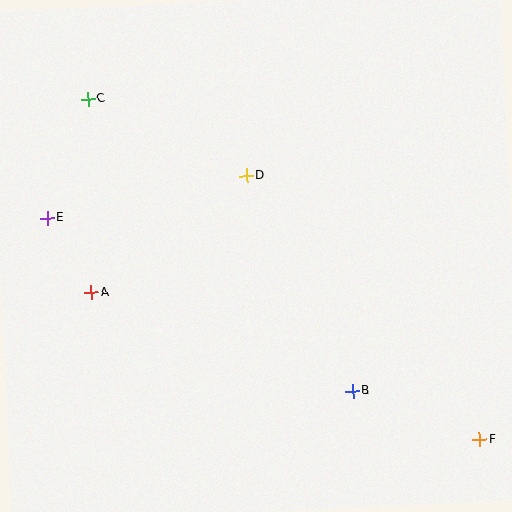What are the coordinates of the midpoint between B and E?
The midpoint between B and E is at (200, 304).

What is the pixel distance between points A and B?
The distance between A and B is 279 pixels.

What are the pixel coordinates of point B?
Point B is at (353, 391).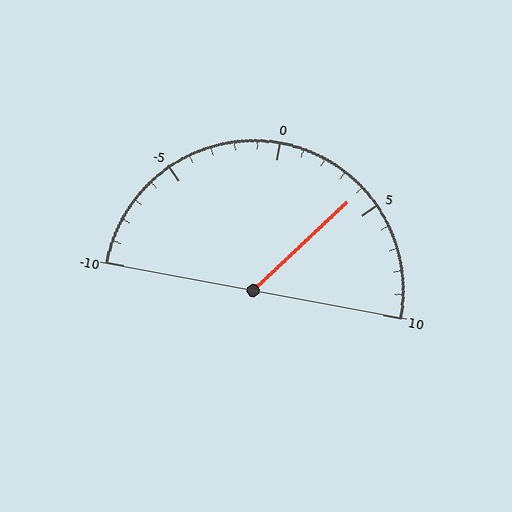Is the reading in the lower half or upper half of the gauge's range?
The reading is in the upper half of the range (-10 to 10).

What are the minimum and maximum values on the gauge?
The gauge ranges from -10 to 10.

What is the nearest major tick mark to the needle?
The nearest major tick mark is 5.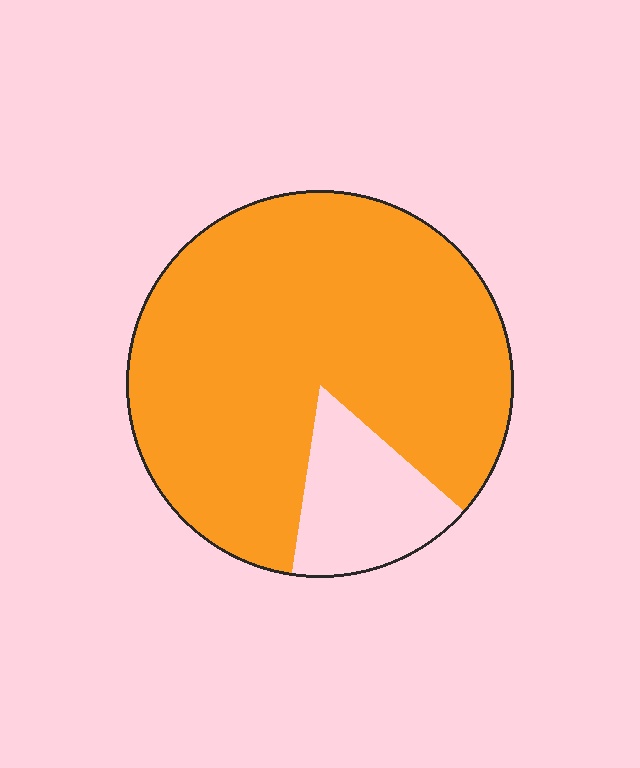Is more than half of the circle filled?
Yes.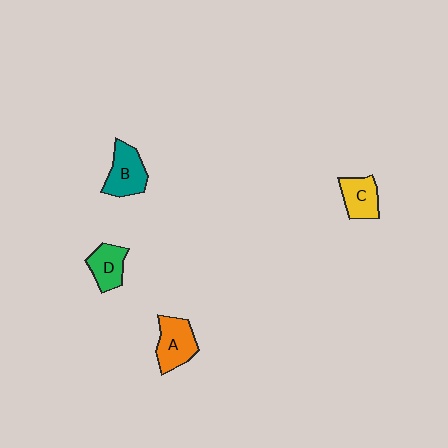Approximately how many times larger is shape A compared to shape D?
Approximately 1.3 times.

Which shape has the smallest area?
Shape D (green).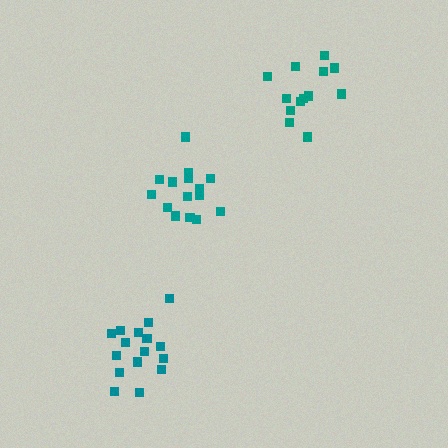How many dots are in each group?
Group 1: 16 dots, Group 2: 15 dots, Group 3: 13 dots (44 total).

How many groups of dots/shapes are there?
There are 3 groups.